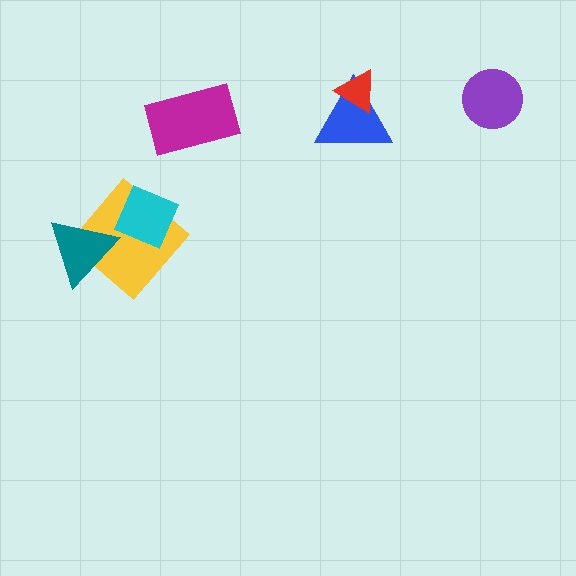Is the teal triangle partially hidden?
No, no other shape covers it.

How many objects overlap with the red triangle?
1 object overlaps with the red triangle.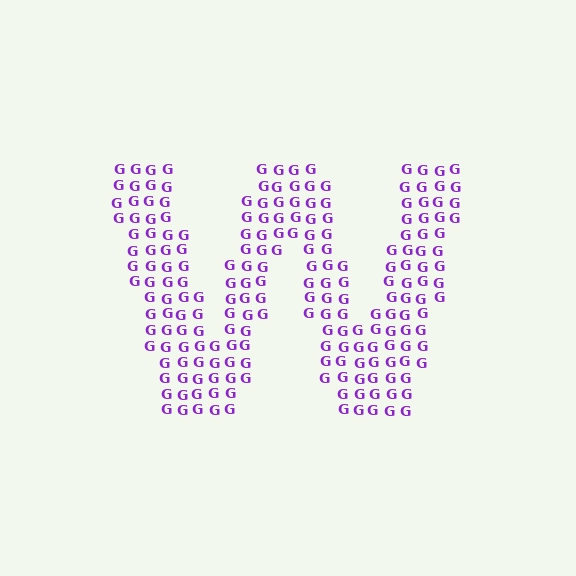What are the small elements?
The small elements are letter G's.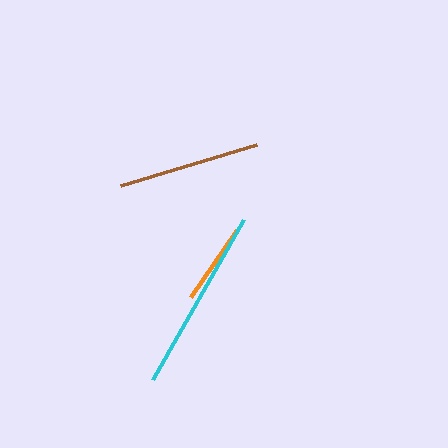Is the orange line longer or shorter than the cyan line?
The cyan line is longer than the orange line.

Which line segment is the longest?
The cyan line is the longest at approximately 184 pixels.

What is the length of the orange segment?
The orange segment is approximately 81 pixels long.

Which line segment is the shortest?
The orange line is the shortest at approximately 81 pixels.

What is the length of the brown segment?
The brown segment is approximately 142 pixels long.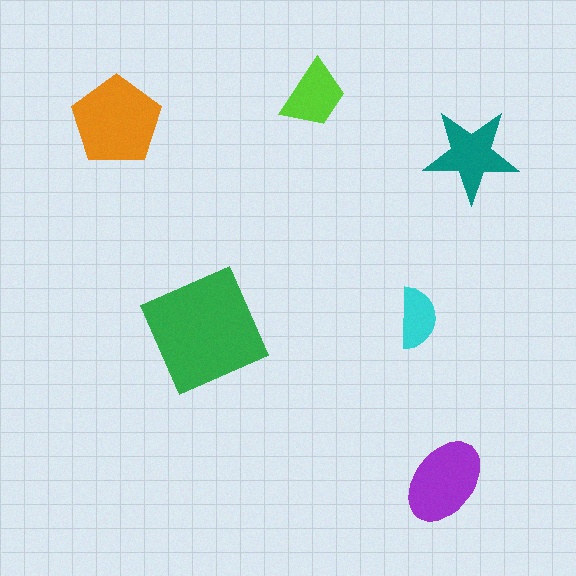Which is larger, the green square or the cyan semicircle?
The green square.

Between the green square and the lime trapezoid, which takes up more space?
The green square.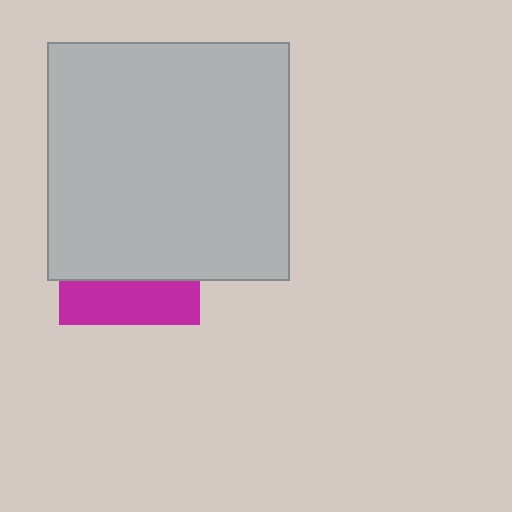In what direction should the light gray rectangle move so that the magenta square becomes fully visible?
The light gray rectangle should move up. That is the shortest direction to clear the overlap and leave the magenta square fully visible.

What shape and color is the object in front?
The object in front is a light gray rectangle.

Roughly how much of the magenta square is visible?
A small part of it is visible (roughly 31%).